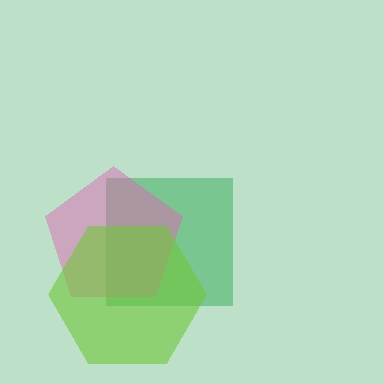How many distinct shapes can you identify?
There are 3 distinct shapes: a green square, a pink pentagon, a lime hexagon.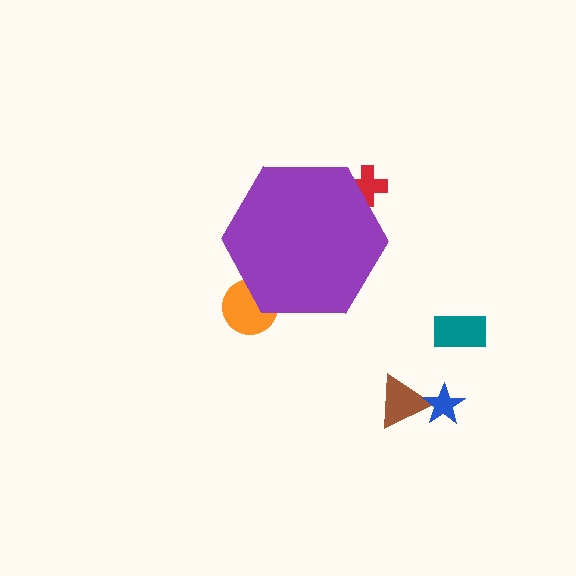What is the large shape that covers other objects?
A purple hexagon.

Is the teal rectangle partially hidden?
No, the teal rectangle is fully visible.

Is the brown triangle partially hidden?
No, the brown triangle is fully visible.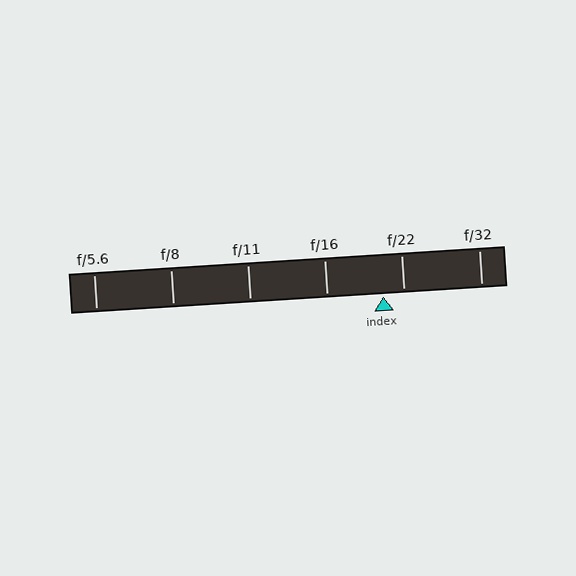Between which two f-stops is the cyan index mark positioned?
The index mark is between f/16 and f/22.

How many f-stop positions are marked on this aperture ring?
There are 6 f-stop positions marked.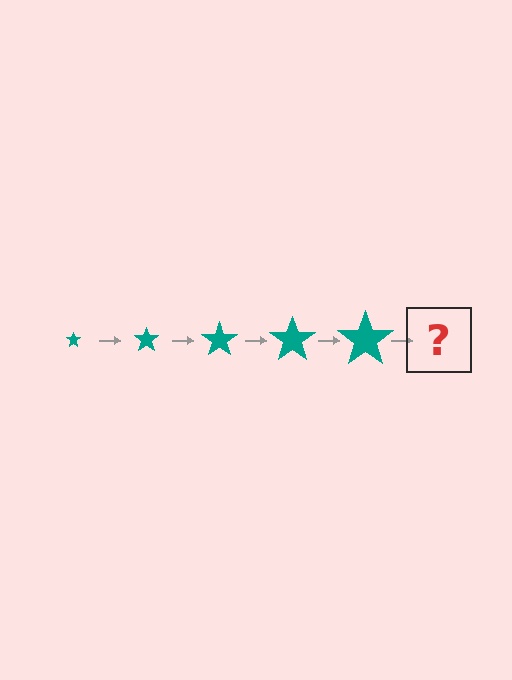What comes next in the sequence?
The next element should be a teal star, larger than the previous one.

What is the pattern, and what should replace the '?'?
The pattern is that the star gets progressively larger each step. The '?' should be a teal star, larger than the previous one.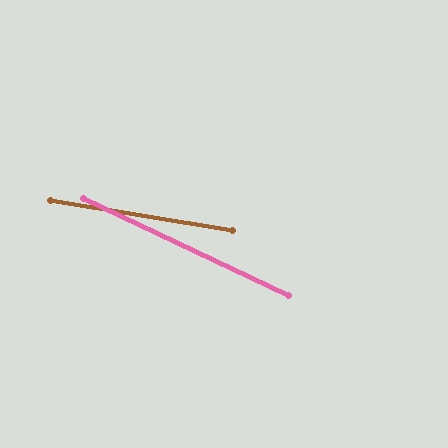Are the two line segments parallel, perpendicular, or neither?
Neither parallel nor perpendicular — they differ by about 16°.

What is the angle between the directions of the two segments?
Approximately 16 degrees.